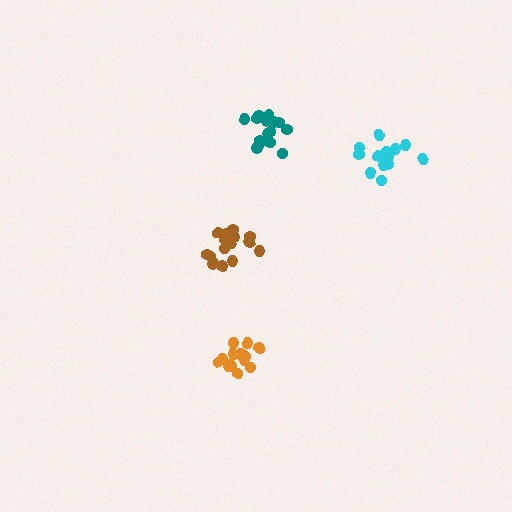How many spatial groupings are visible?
There are 4 spatial groupings.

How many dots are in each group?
Group 1: 15 dots, Group 2: 15 dots, Group 3: 16 dots, Group 4: 13 dots (59 total).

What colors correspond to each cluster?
The clusters are colored: teal, orange, brown, cyan.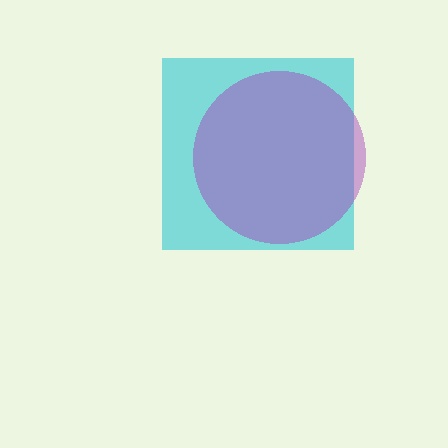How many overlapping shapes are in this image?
There are 2 overlapping shapes in the image.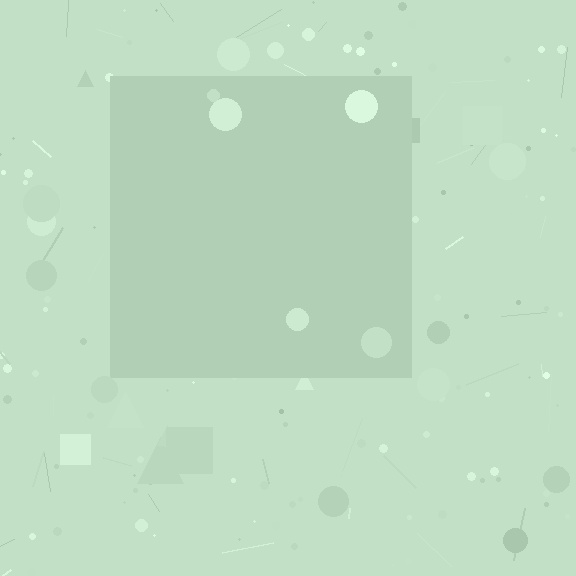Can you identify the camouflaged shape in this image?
The camouflaged shape is a square.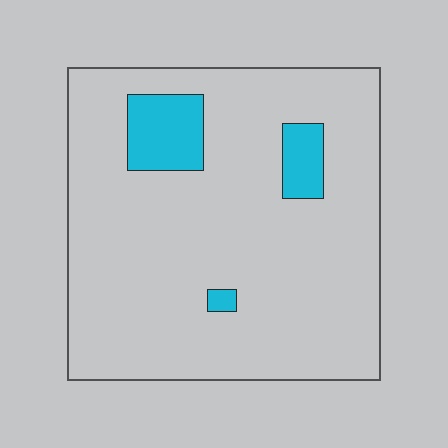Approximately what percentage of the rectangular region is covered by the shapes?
Approximately 10%.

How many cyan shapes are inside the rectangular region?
3.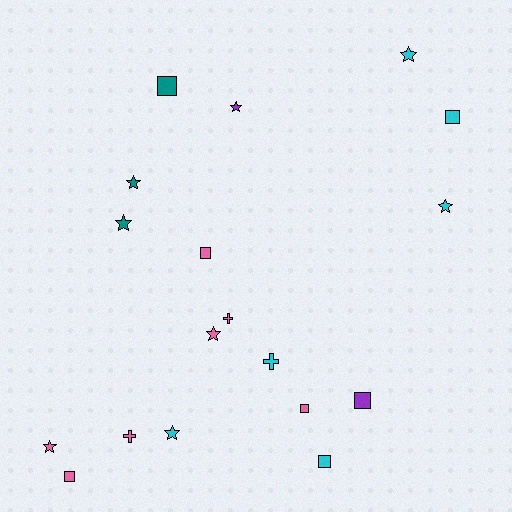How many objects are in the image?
There are 18 objects.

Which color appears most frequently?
Pink, with 7 objects.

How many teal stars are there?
There are 2 teal stars.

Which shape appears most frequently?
Star, with 8 objects.